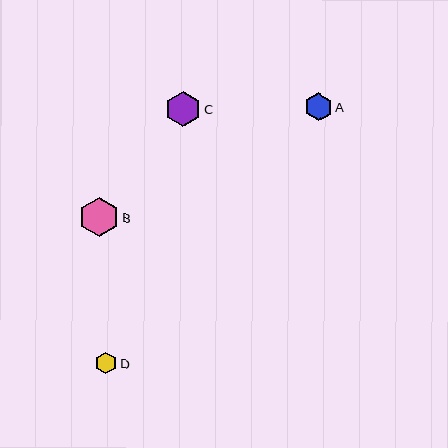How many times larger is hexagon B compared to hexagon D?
Hexagon B is approximately 1.8 times the size of hexagon D.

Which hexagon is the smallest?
Hexagon D is the smallest with a size of approximately 22 pixels.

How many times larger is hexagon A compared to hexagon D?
Hexagon A is approximately 1.3 times the size of hexagon D.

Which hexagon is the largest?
Hexagon B is the largest with a size of approximately 39 pixels.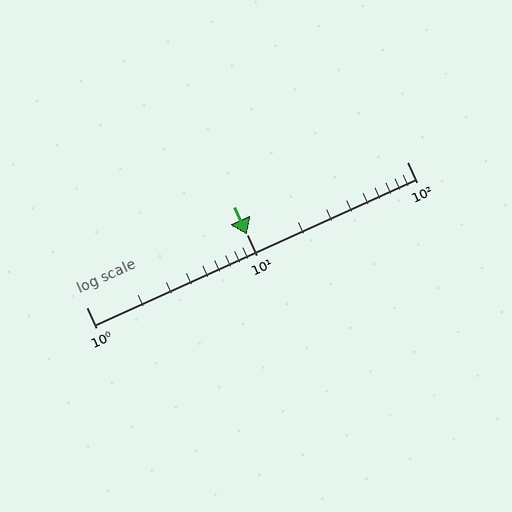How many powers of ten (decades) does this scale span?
The scale spans 2 decades, from 1 to 100.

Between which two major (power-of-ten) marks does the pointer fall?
The pointer is between 10 and 100.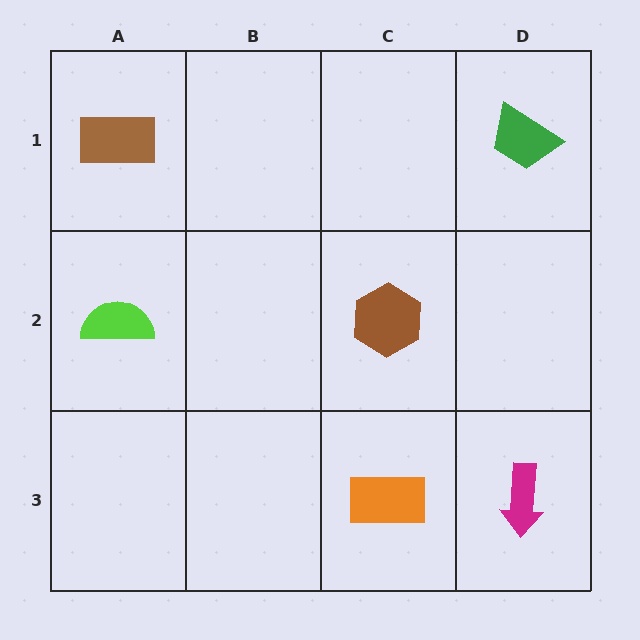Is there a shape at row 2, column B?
No, that cell is empty.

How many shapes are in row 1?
2 shapes.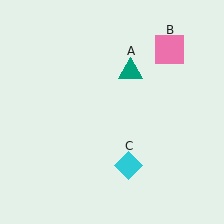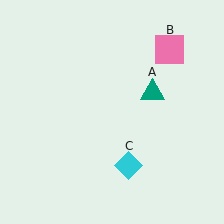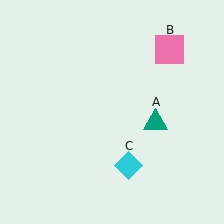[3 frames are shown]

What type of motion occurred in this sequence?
The teal triangle (object A) rotated clockwise around the center of the scene.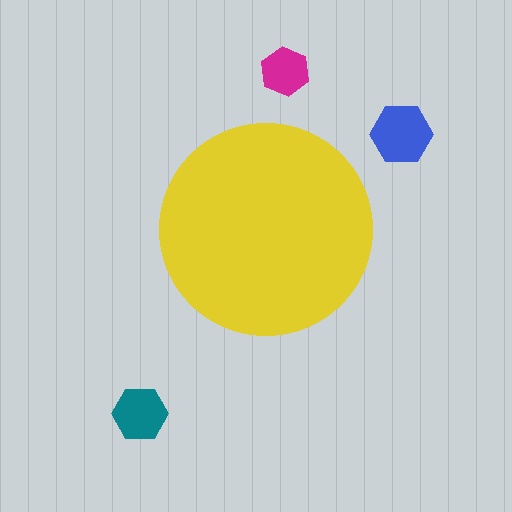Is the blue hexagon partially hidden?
No, the blue hexagon is fully visible.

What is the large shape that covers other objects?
A yellow circle.